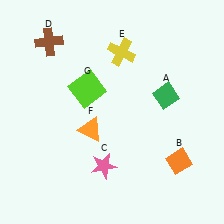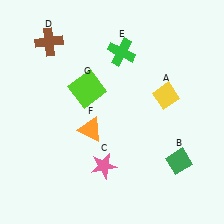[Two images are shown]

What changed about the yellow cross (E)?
In Image 1, E is yellow. In Image 2, it changed to green.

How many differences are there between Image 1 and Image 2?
There are 3 differences between the two images.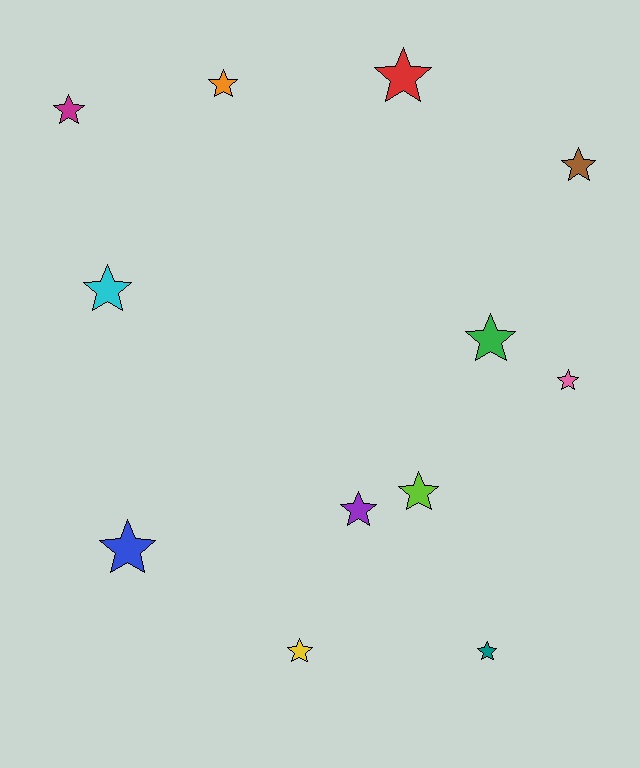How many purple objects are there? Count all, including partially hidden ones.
There is 1 purple object.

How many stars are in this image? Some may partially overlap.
There are 12 stars.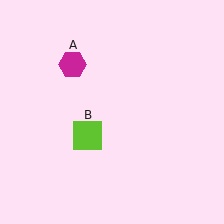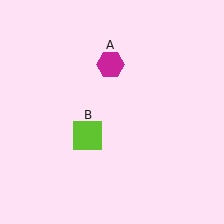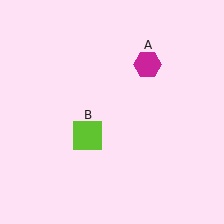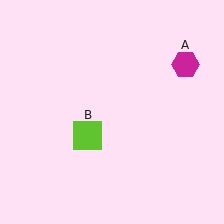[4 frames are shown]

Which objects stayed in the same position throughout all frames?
Lime square (object B) remained stationary.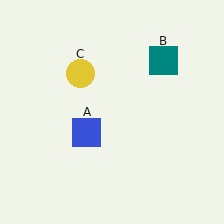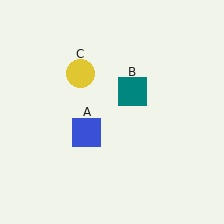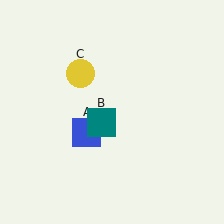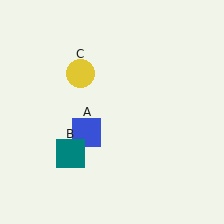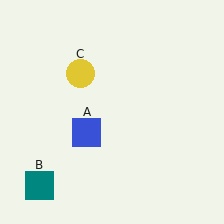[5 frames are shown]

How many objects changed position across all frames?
1 object changed position: teal square (object B).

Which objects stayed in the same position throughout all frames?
Blue square (object A) and yellow circle (object C) remained stationary.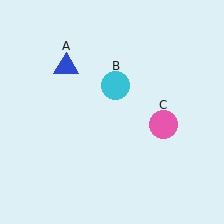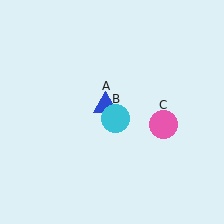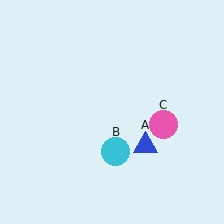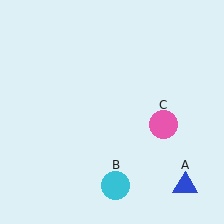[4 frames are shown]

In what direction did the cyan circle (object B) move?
The cyan circle (object B) moved down.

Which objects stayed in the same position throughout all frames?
Pink circle (object C) remained stationary.